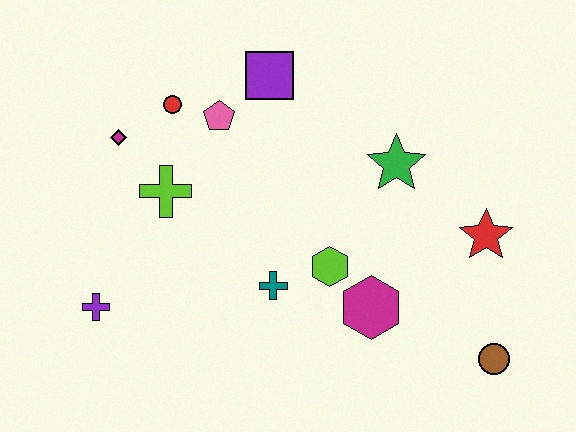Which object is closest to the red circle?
The pink pentagon is closest to the red circle.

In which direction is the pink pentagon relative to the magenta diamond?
The pink pentagon is to the right of the magenta diamond.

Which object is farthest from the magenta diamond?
The brown circle is farthest from the magenta diamond.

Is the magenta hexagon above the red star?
No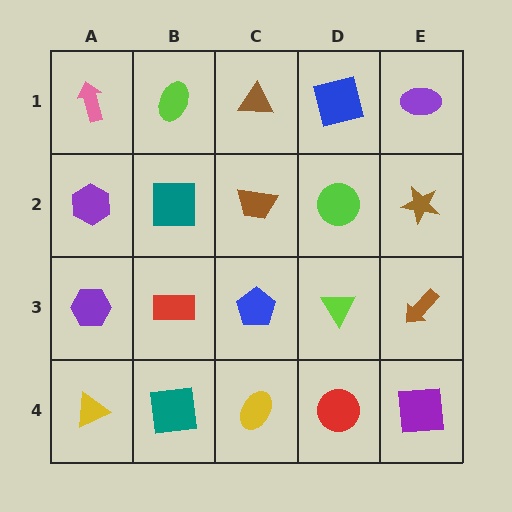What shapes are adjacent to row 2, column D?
A blue square (row 1, column D), a lime triangle (row 3, column D), a brown trapezoid (row 2, column C), a brown star (row 2, column E).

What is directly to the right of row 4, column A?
A teal square.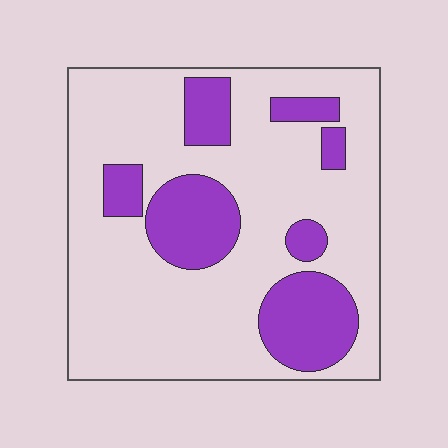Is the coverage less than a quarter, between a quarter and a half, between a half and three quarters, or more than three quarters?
Between a quarter and a half.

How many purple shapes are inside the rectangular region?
7.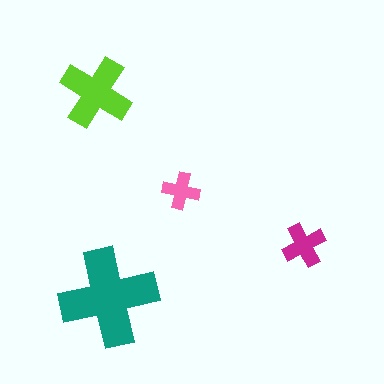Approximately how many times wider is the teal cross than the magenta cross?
About 2 times wider.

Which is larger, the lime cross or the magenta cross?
The lime one.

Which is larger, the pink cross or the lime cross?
The lime one.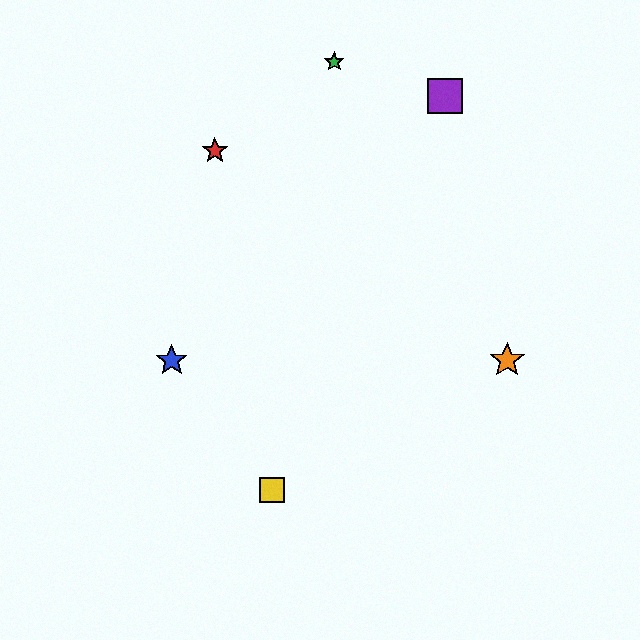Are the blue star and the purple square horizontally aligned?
No, the blue star is at y≈360 and the purple square is at y≈96.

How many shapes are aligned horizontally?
2 shapes (the blue star, the orange star) are aligned horizontally.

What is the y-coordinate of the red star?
The red star is at y≈151.